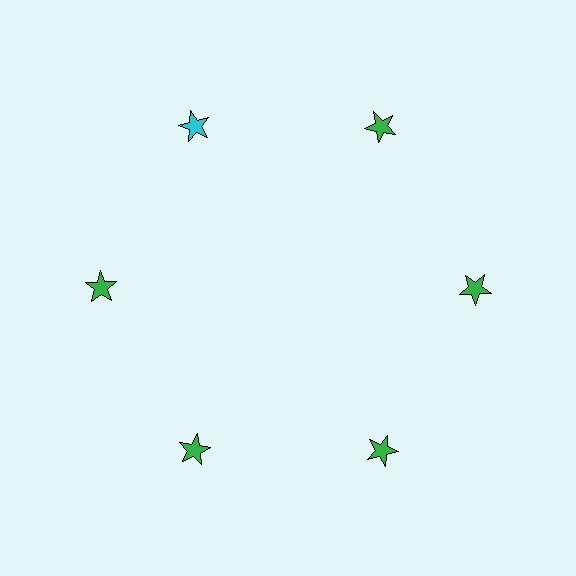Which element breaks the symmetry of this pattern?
The cyan star at roughly the 11 o'clock position breaks the symmetry. All other shapes are green stars.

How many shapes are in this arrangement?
There are 6 shapes arranged in a ring pattern.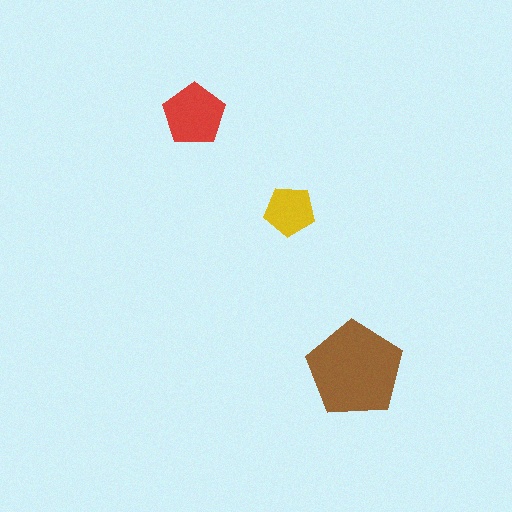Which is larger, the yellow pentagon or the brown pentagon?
The brown one.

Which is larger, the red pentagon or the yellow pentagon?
The red one.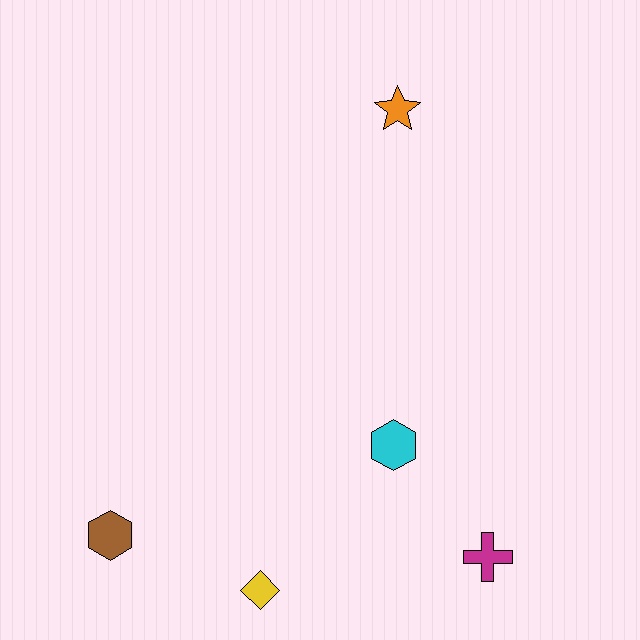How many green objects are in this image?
There are no green objects.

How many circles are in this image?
There are no circles.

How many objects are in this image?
There are 5 objects.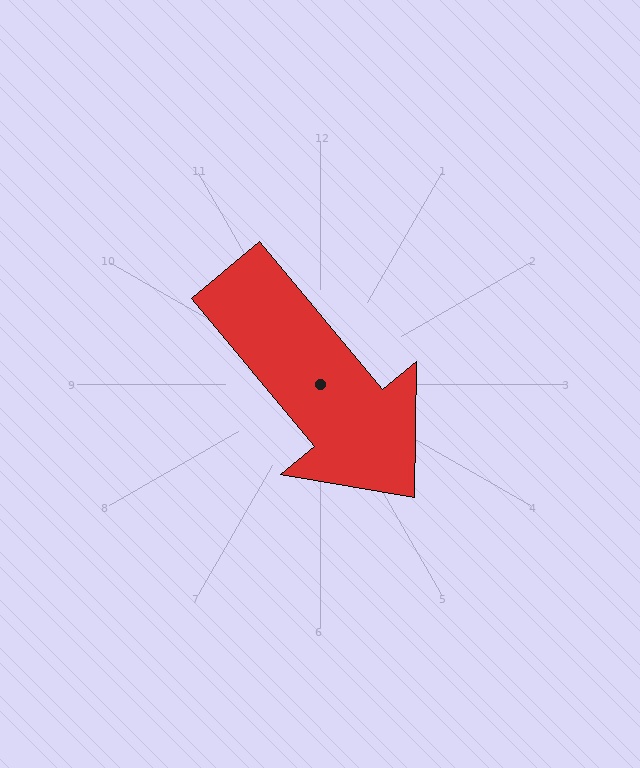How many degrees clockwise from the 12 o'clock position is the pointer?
Approximately 140 degrees.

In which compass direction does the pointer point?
Southeast.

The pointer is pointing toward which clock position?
Roughly 5 o'clock.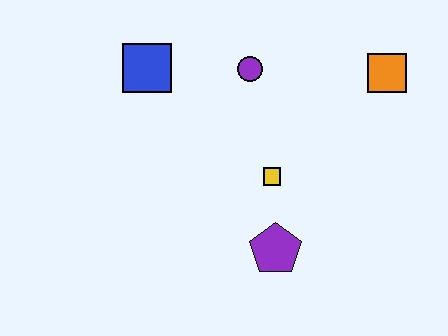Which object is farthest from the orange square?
The blue square is farthest from the orange square.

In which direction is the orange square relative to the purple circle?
The orange square is to the right of the purple circle.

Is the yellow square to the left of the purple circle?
No